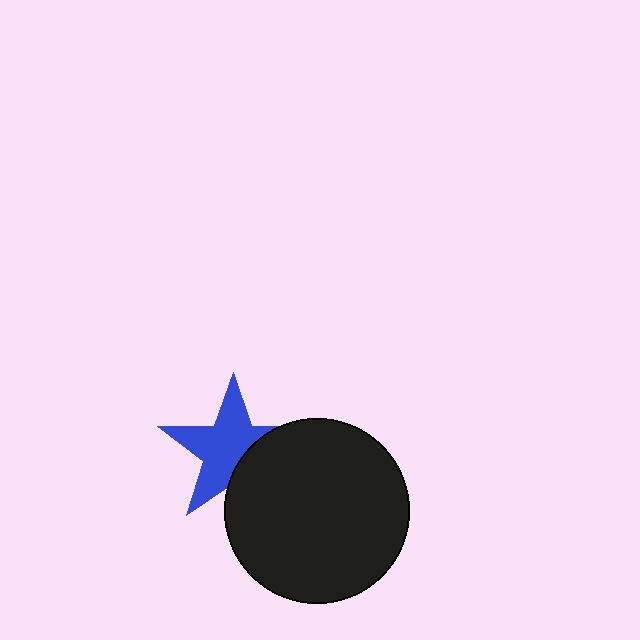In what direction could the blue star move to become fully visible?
The blue star could move toward the upper-left. That would shift it out from behind the black circle entirely.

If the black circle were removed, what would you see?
You would see the complete blue star.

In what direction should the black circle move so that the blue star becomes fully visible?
The black circle should move toward the lower-right. That is the shortest direction to clear the overlap and leave the blue star fully visible.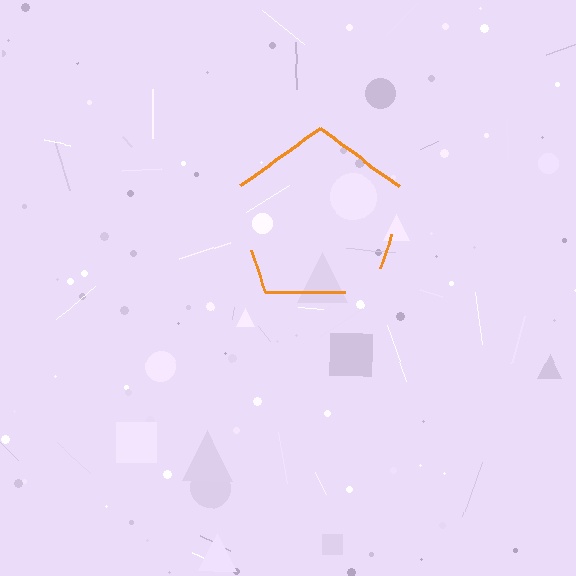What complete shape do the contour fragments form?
The contour fragments form a pentagon.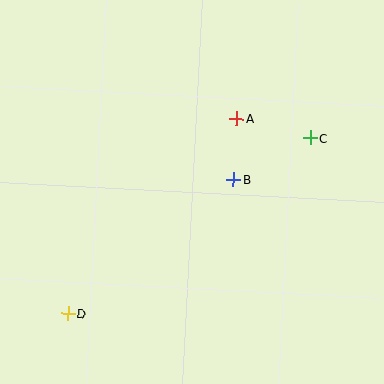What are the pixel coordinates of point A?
Point A is at (236, 118).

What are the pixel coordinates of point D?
Point D is at (68, 314).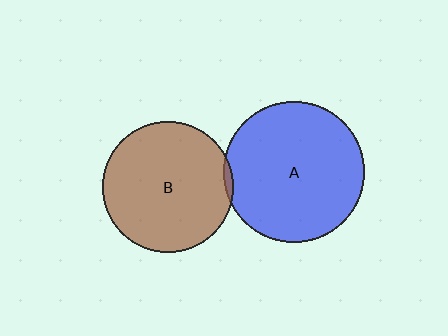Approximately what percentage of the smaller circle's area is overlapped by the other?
Approximately 5%.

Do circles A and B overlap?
Yes.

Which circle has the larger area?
Circle A (blue).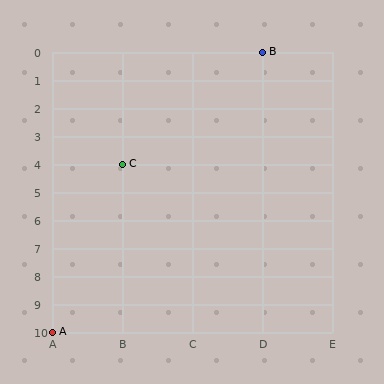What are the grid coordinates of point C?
Point C is at grid coordinates (B, 4).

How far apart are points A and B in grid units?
Points A and B are 3 columns and 10 rows apart (about 10.4 grid units diagonally).